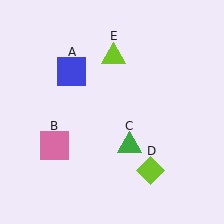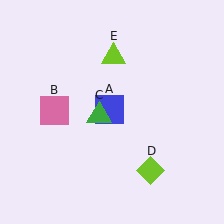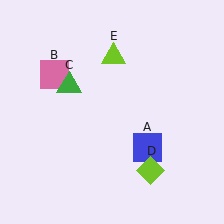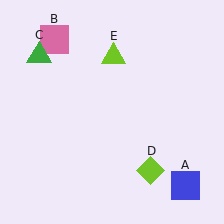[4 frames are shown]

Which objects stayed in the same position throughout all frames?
Lime diamond (object D) and lime triangle (object E) remained stationary.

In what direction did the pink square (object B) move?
The pink square (object B) moved up.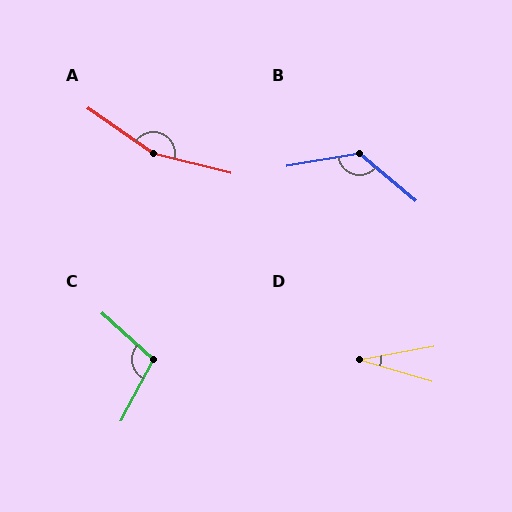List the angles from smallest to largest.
D (27°), C (104°), B (130°), A (159°).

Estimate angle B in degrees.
Approximately 130 degrees.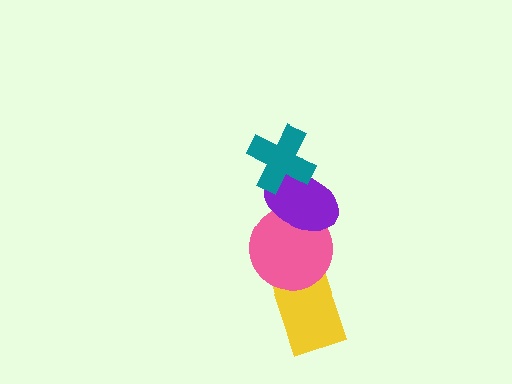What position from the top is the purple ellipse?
The purple ellipse is 2nd from the top.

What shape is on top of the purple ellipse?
The teal cross is on top of the purple ellipse.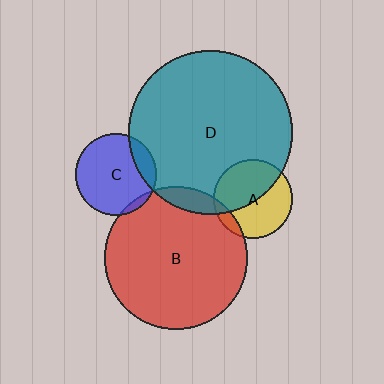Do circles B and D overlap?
Yes.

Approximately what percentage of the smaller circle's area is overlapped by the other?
Approximately 10%.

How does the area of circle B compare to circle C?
Approximately 3.1 times.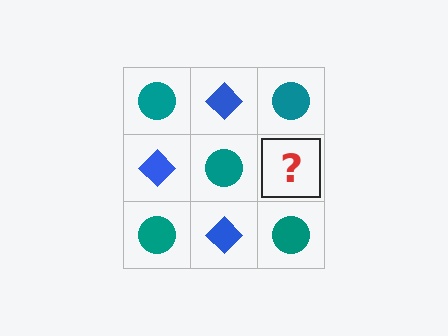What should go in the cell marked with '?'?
The missing cell should contain a blue diamond.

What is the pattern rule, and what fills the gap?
The rule is that it alternates teal circle and blue diamond in a checkerboard pattern. The gap should be filled with a blue diamond.